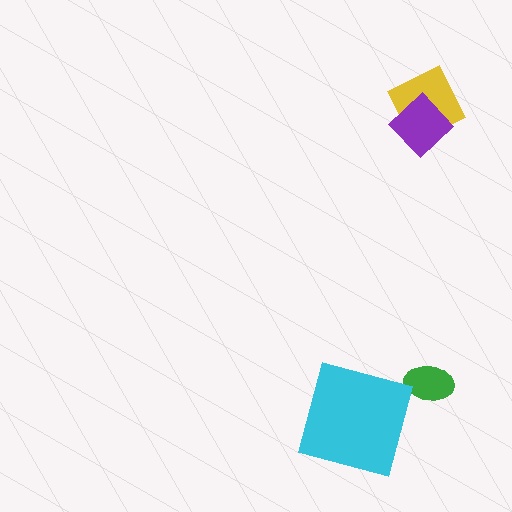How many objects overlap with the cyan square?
0 objects overlap with the cyan square.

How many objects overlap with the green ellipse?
0 objects overlap with the green ellipse.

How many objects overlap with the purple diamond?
1 object overlaps with the purple diamond.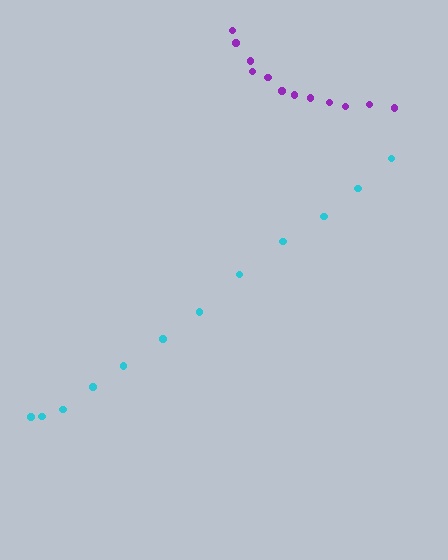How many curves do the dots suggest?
There are 2 distinct paths.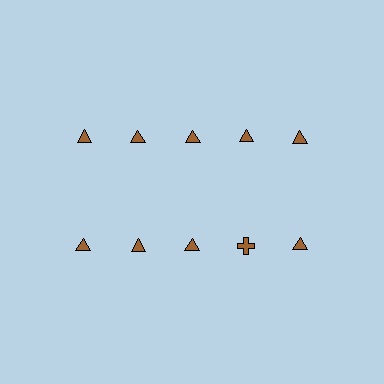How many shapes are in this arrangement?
There are 10 shapes arranged in a grid pattern.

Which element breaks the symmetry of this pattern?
The brown cross in the second row, second from right column breaks the symmetry. All other shapes are brown triangles.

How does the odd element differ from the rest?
It has a different shape: cross instead of triangle.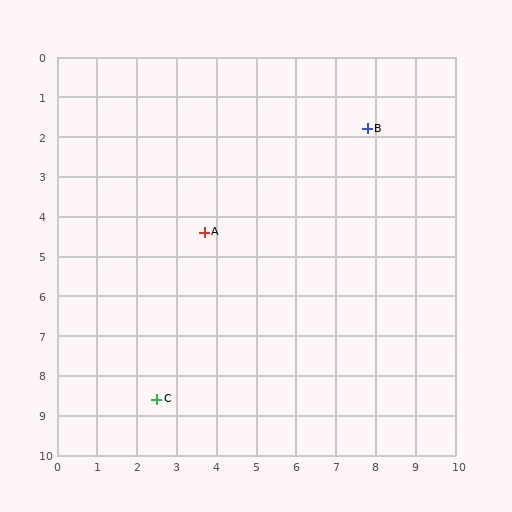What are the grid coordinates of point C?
Point C is at approximately (2.5, 8.6).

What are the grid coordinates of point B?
Point B is at approximately (7.8, 1.8).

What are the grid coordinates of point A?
Point A is at approximately (3.7, 4.4).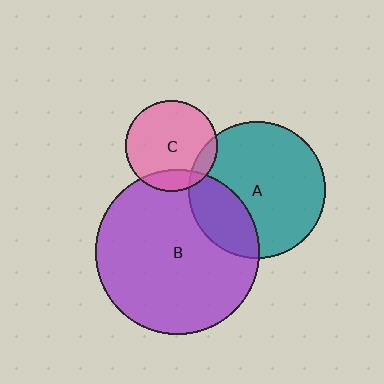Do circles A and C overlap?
Yes.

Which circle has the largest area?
Circle B (purple).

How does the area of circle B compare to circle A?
Approximately 1.4 times.